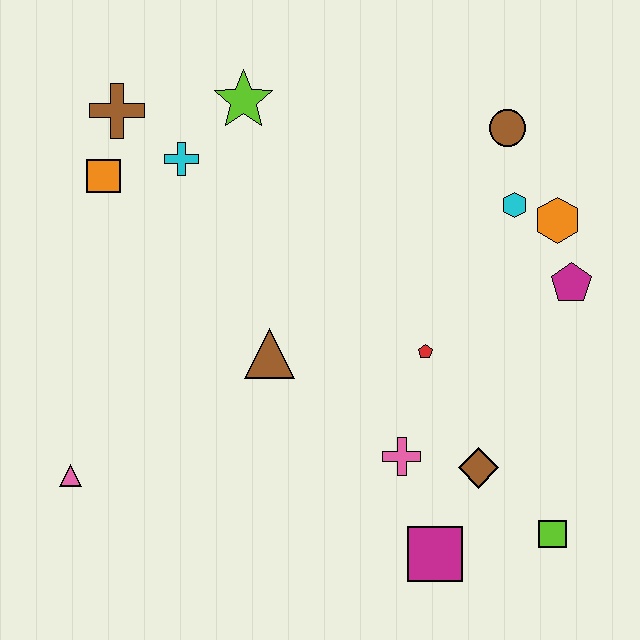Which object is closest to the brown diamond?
The pink cross is closest to the brown diamond.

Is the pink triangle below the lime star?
Yes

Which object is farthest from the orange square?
The lime square is farthest from the orange square.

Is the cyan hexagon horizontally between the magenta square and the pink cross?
No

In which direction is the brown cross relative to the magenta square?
The brown cross is above the magenta square.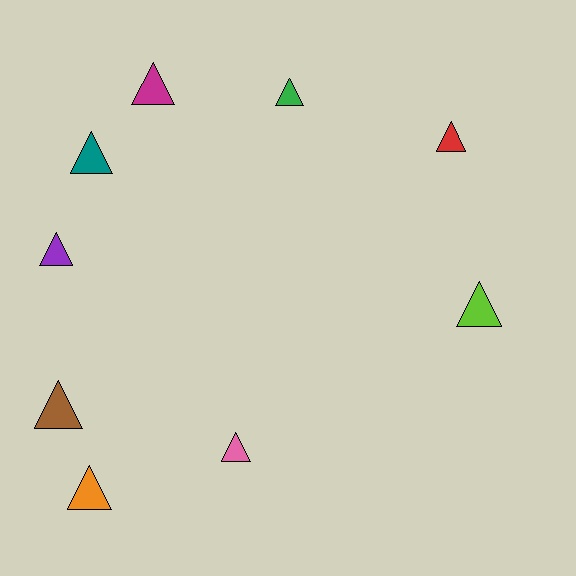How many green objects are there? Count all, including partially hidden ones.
There is 1 green object.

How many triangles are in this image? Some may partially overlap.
There are 9 triangles.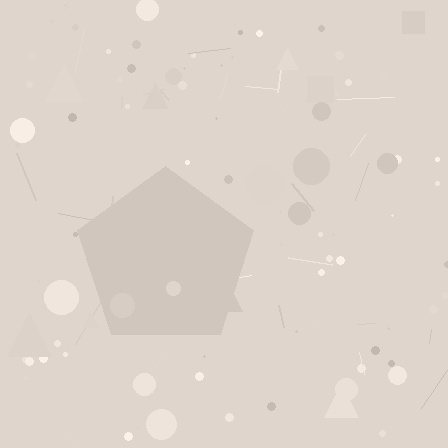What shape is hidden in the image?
A pentagon is hidden in the image.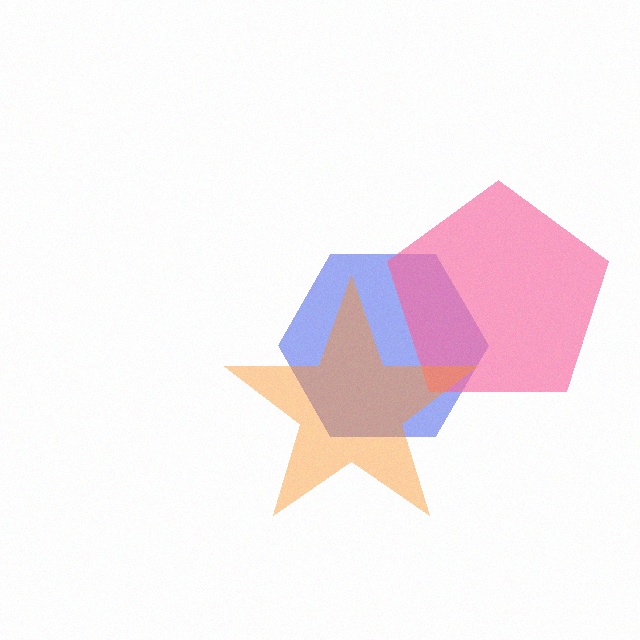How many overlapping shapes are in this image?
There are 3 overlapping shapes in the image.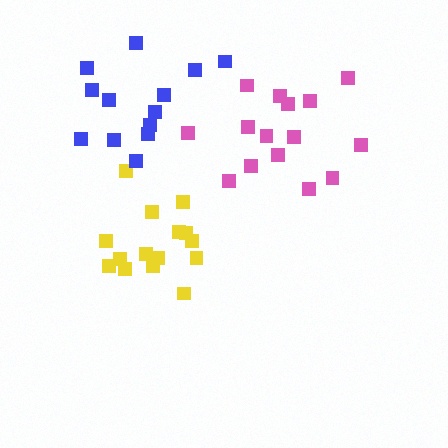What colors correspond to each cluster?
The clusters are colored: yellow, blue, pink.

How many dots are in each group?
Group 1: 15 dots, Group 2: 13 dots, Group 3: 15 dots (43 total).